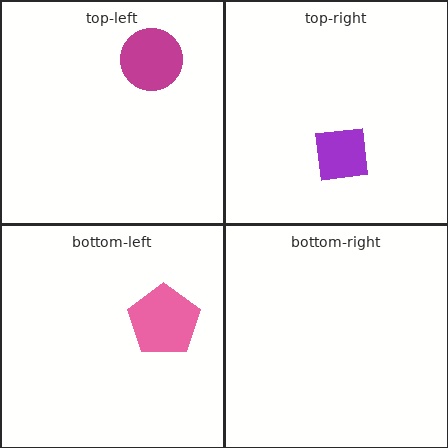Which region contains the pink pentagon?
The bottom-left region.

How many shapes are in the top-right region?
1.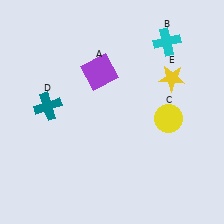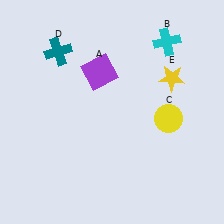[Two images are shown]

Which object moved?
The teal cross (D) moved up.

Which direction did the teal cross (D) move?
The teal cross (D) moved up.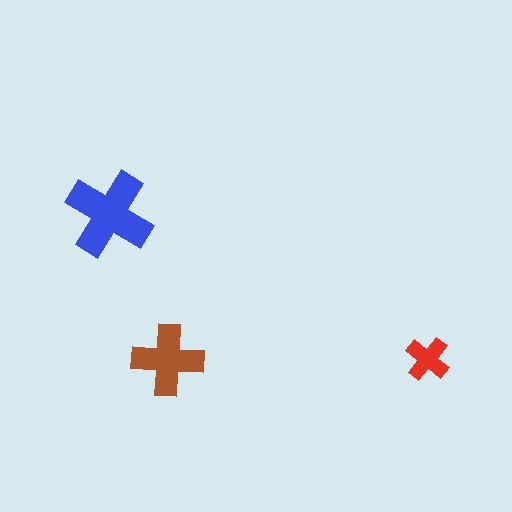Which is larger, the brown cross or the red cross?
The brown one.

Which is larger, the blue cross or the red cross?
The blue one.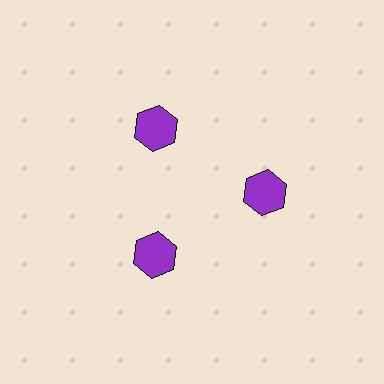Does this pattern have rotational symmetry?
Yes, this pattern has 3-fold rotational symmetry. It looks the same after rotating 120 degrees around the center.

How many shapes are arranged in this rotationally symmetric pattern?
There are 3 shapes, arranged in 3 groups of 1.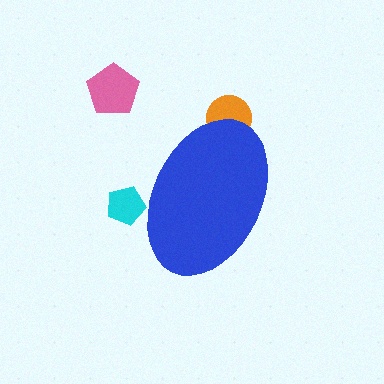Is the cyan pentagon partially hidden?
Yes, the cyan pentagon is partially hidden behind the blue ellipse.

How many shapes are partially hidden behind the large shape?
2 shapes are partially hidden.